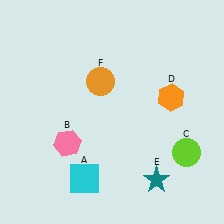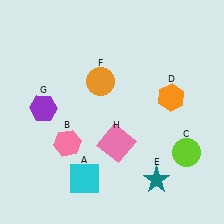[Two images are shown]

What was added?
A purple hexagon (G), a pink square (H) were added in Image 2.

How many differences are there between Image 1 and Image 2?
There are 2 differences between the two images.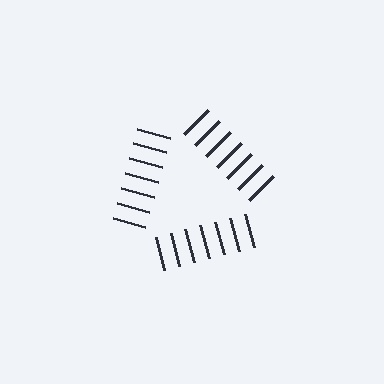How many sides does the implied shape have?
3 sides — the line-ends trace a triangle.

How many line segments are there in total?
21 — 7 along each of the 3 edges.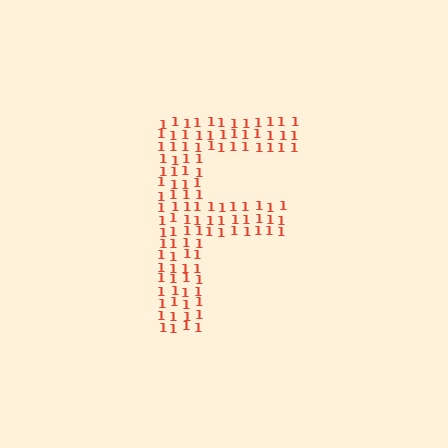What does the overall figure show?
The overall figure shows the letter F.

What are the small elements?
The small elements are digit 1's.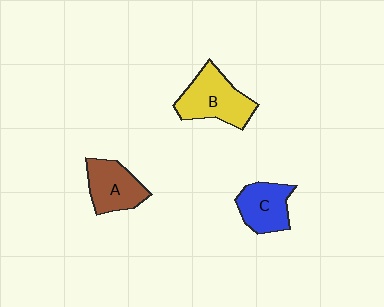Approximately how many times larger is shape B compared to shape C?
Approximately 1.3 times.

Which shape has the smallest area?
Shape C (blue).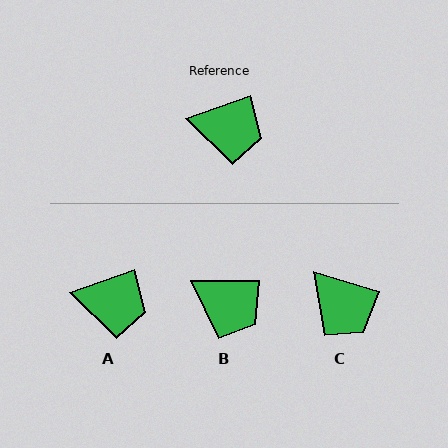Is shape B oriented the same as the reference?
No, it is off by about 20 degrees.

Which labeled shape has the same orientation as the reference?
A.